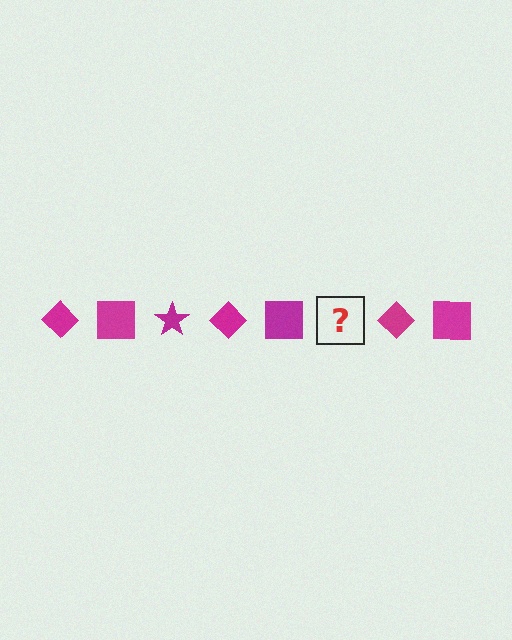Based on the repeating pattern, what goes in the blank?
The blank should be a magenta star.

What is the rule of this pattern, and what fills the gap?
The rule is that the pattern cycles through diamond, square, star shapes in magenta. The gap should be filled with a magenta star.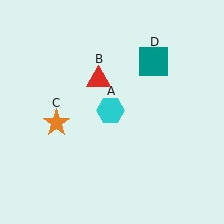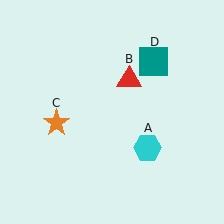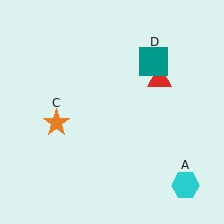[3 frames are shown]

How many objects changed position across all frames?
2 objects changed position: cyan hexagon (object A), red triangle (object B).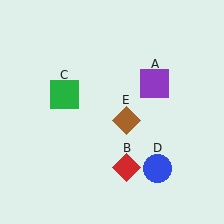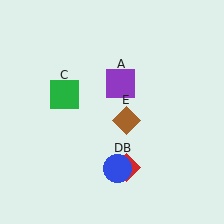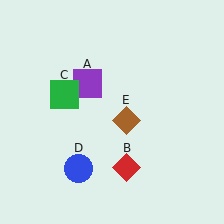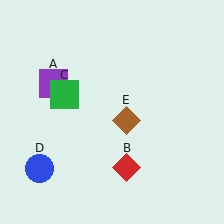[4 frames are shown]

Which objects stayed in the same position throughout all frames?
Red diamond (object B) and green square (object C) and brown diamond (object E) remained stationary.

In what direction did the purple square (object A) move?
The purple square (object A) moved left.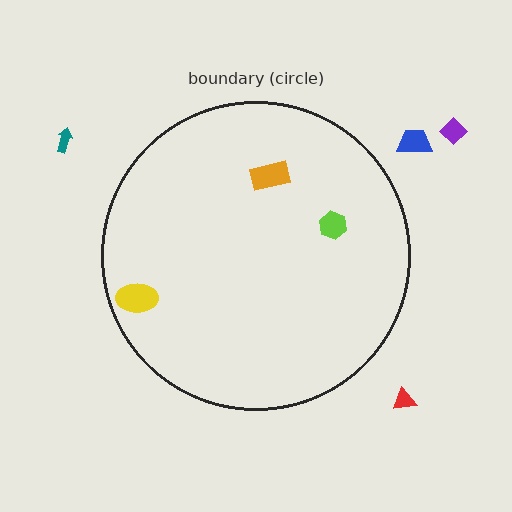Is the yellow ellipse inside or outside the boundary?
Inside.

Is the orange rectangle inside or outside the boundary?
Inside.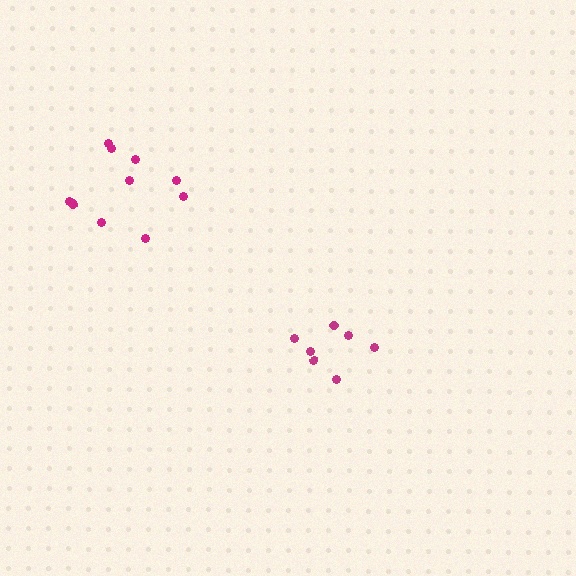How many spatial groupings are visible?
There are 2 spatial groupings.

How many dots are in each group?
Group 1: 7 dots, Group 2: 10 dots (17 total).